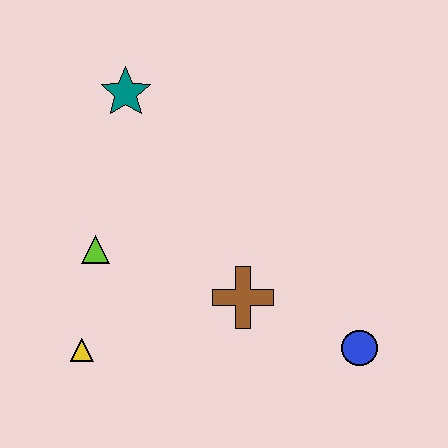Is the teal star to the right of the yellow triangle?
Yes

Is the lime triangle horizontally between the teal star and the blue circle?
No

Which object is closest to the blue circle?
The brown cross is closest to the blue circle.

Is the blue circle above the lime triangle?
No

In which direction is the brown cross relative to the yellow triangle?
The brown cross is to the right of the yellow triangle.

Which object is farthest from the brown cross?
The teal star is farthest from the brown cross.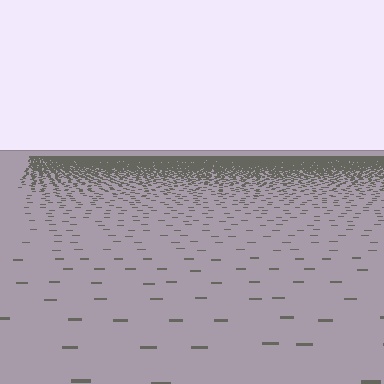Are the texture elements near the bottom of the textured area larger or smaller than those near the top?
Larger. Near the bottom, elements are closer to the viewer and appear at a bigger on-screen size.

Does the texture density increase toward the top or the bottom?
Density increases toward the top.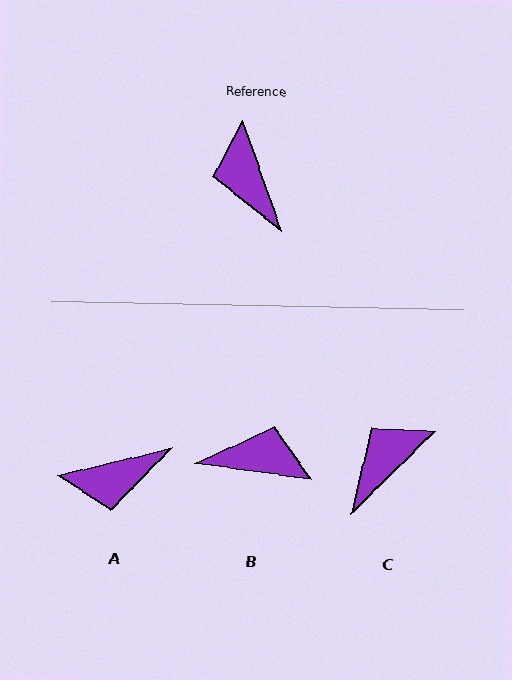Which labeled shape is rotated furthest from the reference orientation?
B, about 117 degrees away.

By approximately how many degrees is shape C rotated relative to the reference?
Approximately 65 degrees clockwise.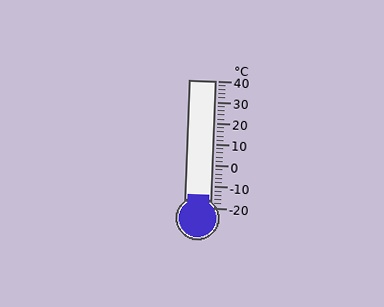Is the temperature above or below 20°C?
The temperature is below 20°C.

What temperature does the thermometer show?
The thermometer shows approximately -14°C.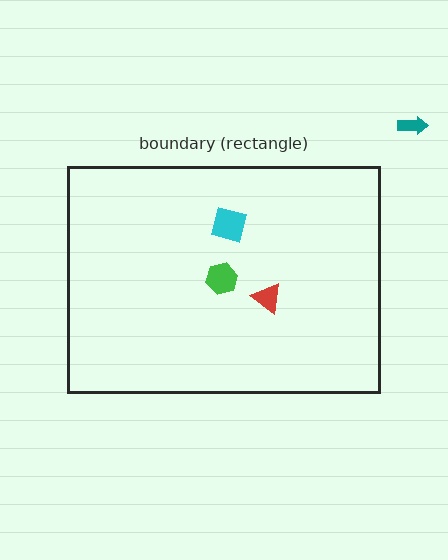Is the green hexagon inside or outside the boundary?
Inside.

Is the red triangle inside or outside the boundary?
Inside.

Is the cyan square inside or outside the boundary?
Inside.